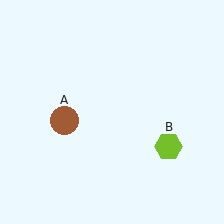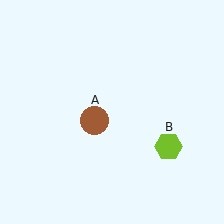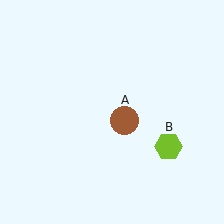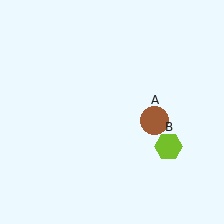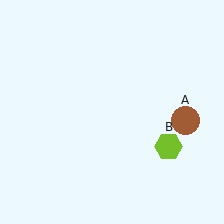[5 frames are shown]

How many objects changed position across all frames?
1 object changed position: brown circle (object A).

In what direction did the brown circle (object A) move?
The brown circle (object A) moved right.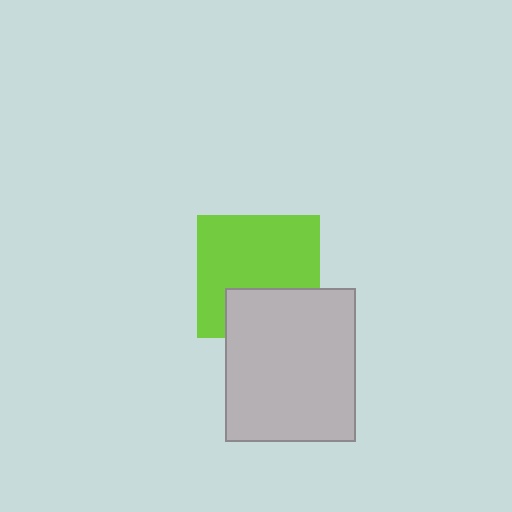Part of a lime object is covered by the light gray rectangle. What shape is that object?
It is a square.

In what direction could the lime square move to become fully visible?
The lime square could move up. That would shift it out from behind the light gray rectangle entirely.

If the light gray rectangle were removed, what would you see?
You would see the complete lime square.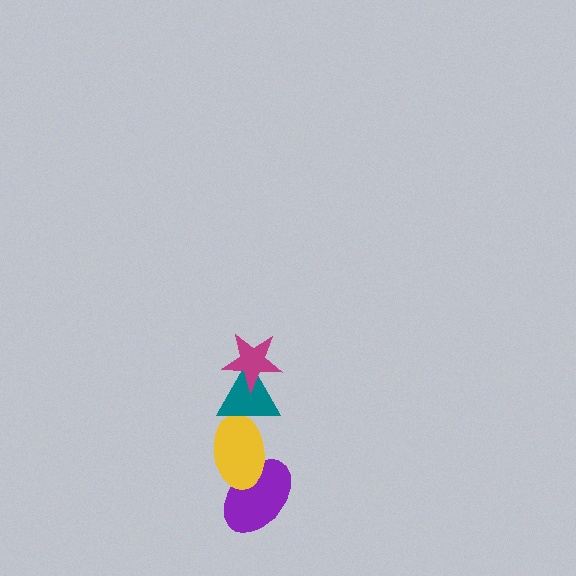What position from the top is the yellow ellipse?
The yellow ellipse is 3rd from the top.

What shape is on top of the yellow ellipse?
The teal triangle is on top of the yellow ellipse.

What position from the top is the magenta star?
The magenta star is 1st from the top.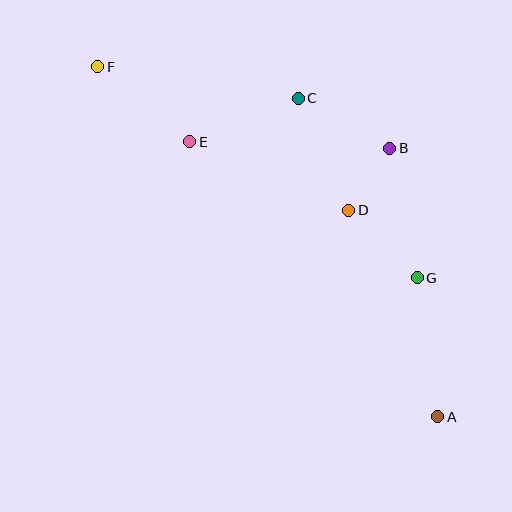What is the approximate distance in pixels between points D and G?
The distance between D and G is approximately 96 pixels.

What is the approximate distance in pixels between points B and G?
The distance between B and G is approximately 132 pixels.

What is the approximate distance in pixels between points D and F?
The distance between D and F is approximately 289 pixels.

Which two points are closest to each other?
Points B and D are closest to each other.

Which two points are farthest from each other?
Points A and F are farthest from each other.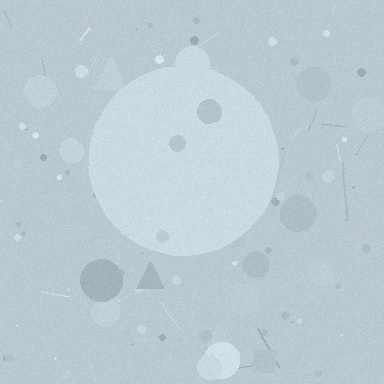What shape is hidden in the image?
A circle is hidden in the image.